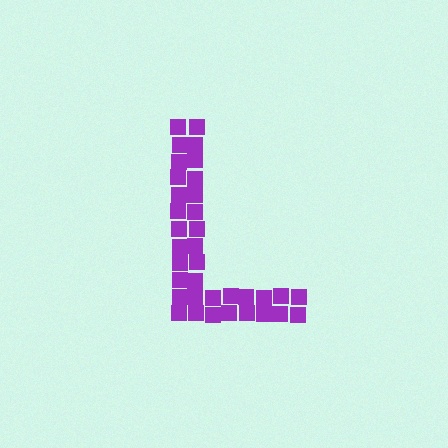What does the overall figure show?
The overall figure shows the letter L.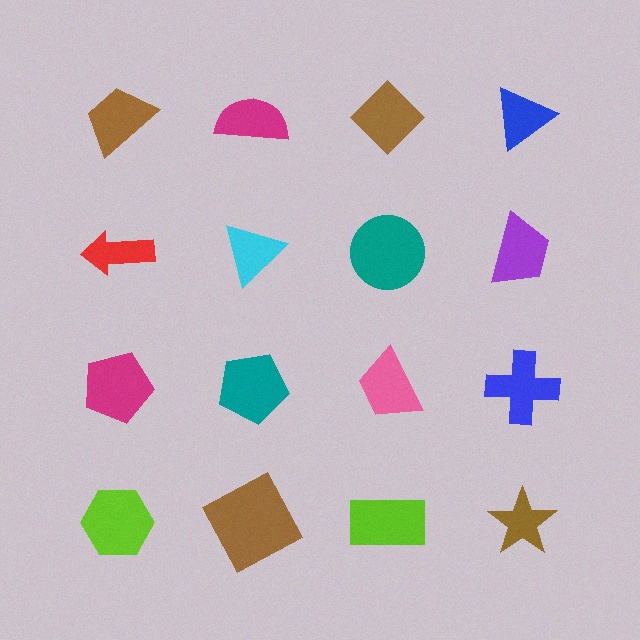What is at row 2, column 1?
A red arrow.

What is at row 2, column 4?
A purple trapezoid.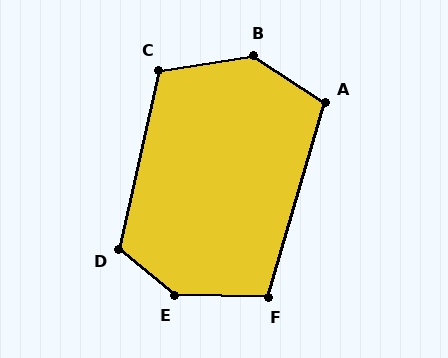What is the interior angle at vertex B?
Approximately 138 degrees (obtuse).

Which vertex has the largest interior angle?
E, at approximately 142 degrees.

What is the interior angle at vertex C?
Approximately 111 degrees (obtuse).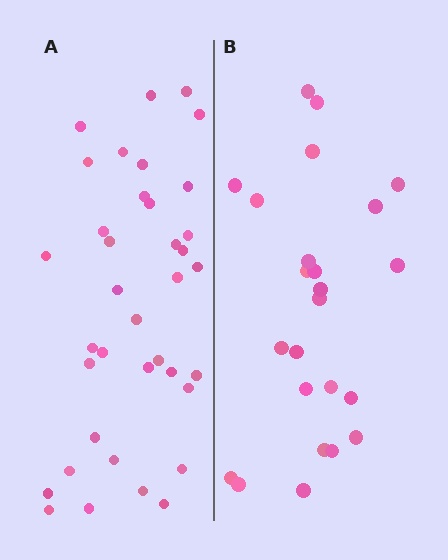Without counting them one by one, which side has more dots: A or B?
Region A (the left region) has more dots.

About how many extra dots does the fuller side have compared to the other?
Region A has approximately 15 more dots than region B.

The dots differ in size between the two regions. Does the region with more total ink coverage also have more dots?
No. Region B has more total ink coverage because its dots are larger, but region A actually contains more individual dots. Total area can be misleading — the number of items is what matters here.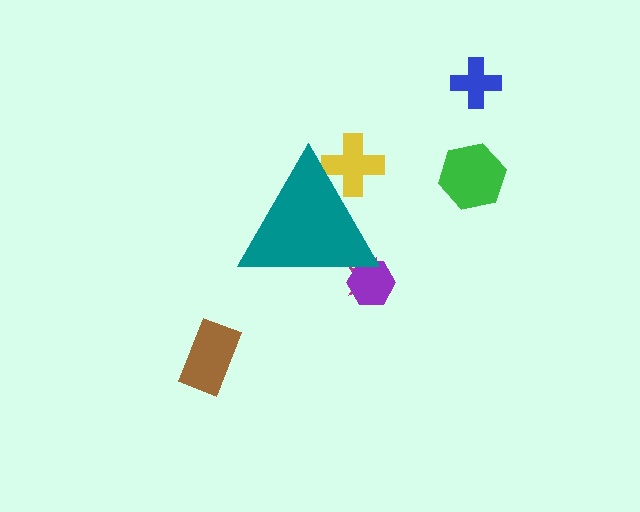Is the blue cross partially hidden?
No, the blue cross is fully visible.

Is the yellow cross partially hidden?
Yes, the yellow cross is partially hidden behind the teal triangle.